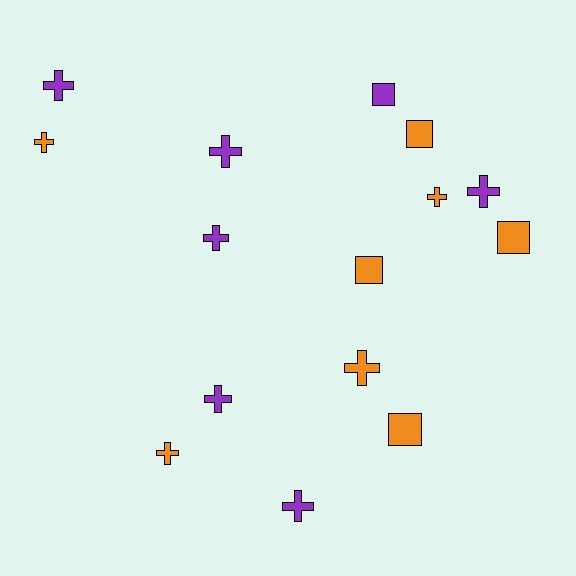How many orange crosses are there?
There are 4 orange crosses.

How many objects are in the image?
There are 15 objects.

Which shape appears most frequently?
Cross, with 10 objects.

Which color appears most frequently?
Orange, with 8 objects.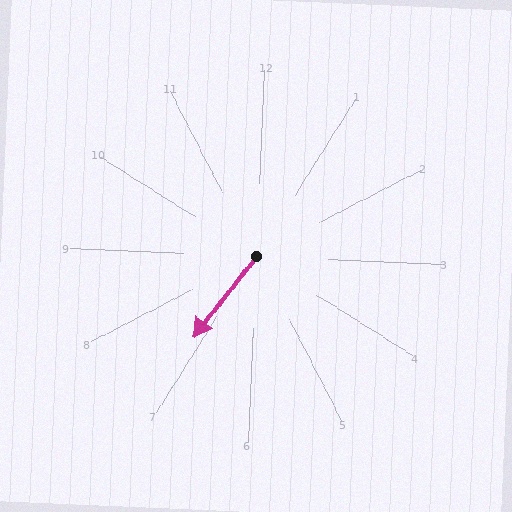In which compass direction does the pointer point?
Southwest.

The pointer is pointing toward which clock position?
Roughly 7 o'clock.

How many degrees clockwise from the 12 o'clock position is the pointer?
Approximately 216 degrees.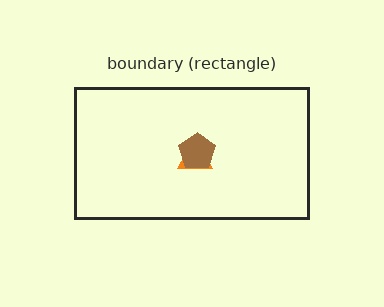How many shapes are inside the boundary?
2 inside, 0 outside.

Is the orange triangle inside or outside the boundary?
Inside.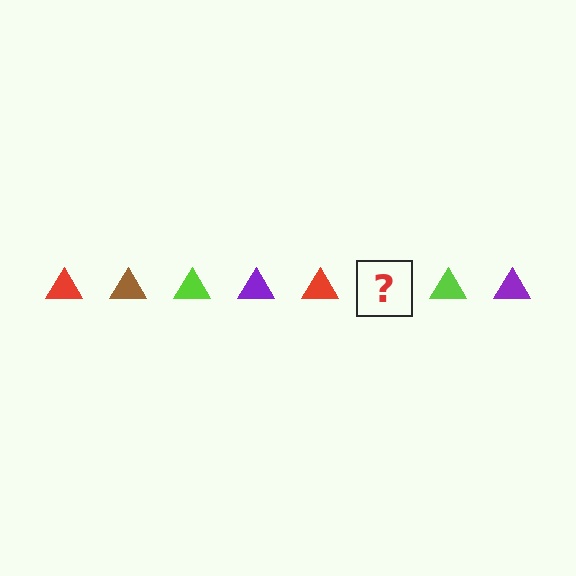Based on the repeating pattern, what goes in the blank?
The blank should be a brown triangle.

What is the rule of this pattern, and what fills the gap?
The rule is that the pattern cycles through red, brown, lime, purple triangles. The gap should be filled with a brown triangle.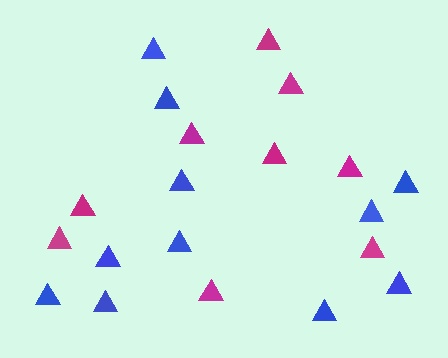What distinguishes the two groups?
There are 2 groups: one group of magenta triangles (9) and one group of blue triangles (11).